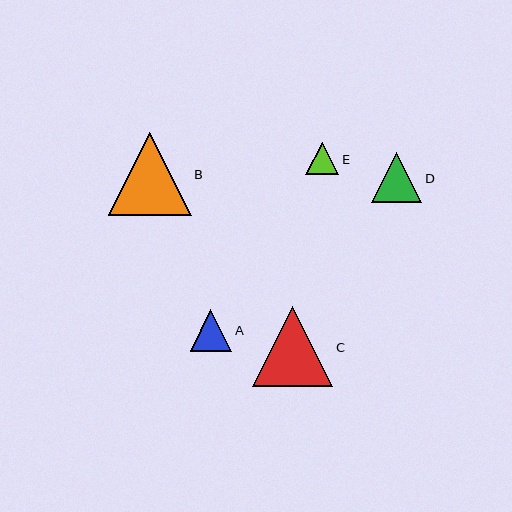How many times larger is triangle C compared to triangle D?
Triangle C is approximately 1.6 times the size of triangle D.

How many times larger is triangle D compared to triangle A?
Triangle D is approximately 1.2 times the size of triangle A.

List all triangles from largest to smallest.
From largest to smallest: B, C, D, A, E.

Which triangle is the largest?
Triangle B is the largest with a size of approximately 83 pixels.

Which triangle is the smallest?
Triangle E is the smallest with a size of approximately 33 pixels.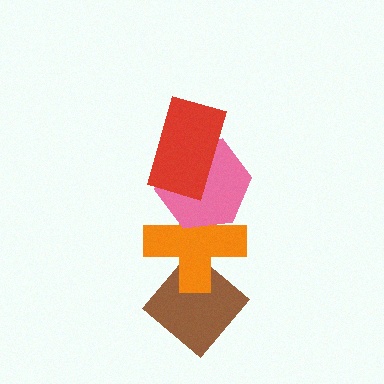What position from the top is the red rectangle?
The red rectangle is 1st from the top.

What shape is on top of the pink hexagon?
The red rectangle is on top of the pink hexagon.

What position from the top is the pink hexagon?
The pink hexagon is 2nd from the top.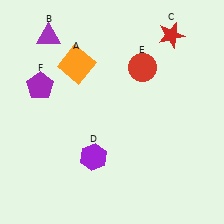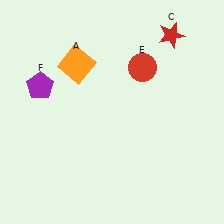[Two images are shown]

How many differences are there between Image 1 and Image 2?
There are 2 differences between the two images.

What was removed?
The purple triangle (B), the purple hexagon (D) were removed in Image 2.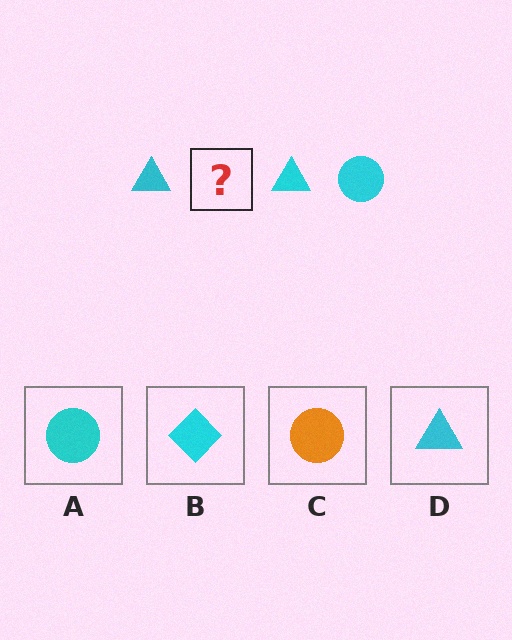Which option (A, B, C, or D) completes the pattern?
A.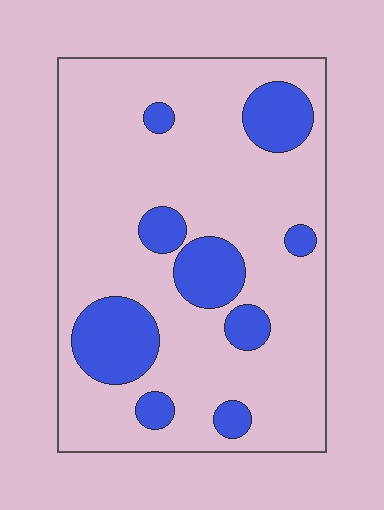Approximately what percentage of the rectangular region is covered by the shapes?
Approximately 20%.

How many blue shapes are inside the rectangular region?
9.